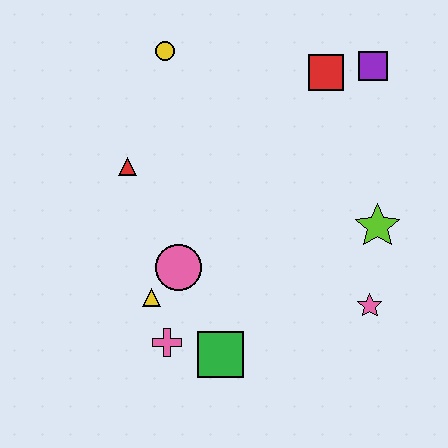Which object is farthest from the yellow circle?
The pink star is farthest from the yellow circle.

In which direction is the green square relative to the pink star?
The green square is to the left of the pink star.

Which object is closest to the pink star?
The lime star is closest to the pink star.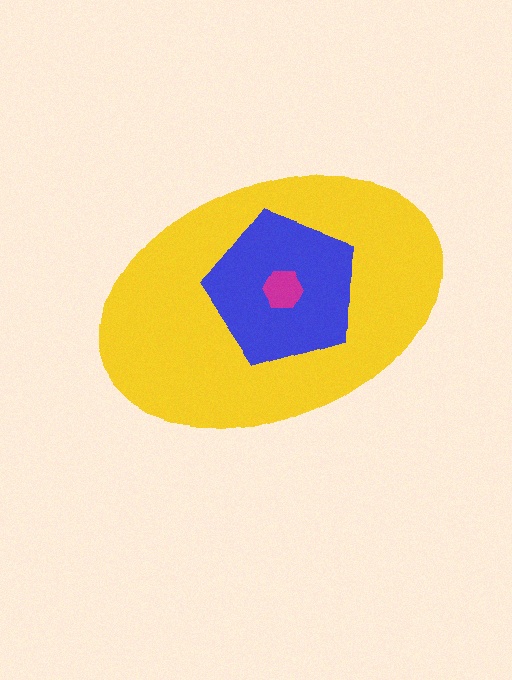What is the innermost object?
The magenta hexagon.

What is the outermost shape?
The yellow ellipse.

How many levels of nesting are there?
3.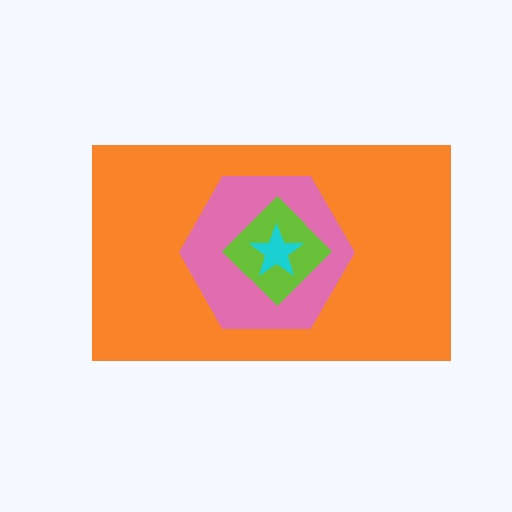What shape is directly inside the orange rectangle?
The pink hexagon.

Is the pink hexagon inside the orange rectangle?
Yes.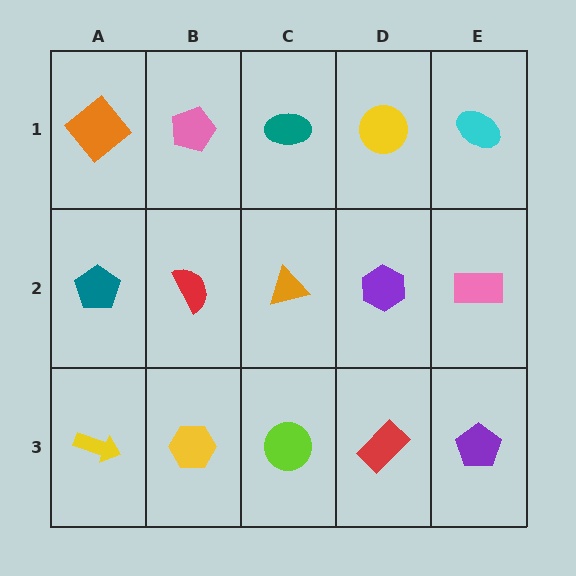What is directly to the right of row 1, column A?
A pink pentagon.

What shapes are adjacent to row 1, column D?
A purple hexagon (row 2, column D), a teal ellipse (row 1, column C), a cyan ellipse (row 1, column E).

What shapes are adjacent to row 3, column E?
A pink rectangle (row 2, column E), a red rectangle (row 3, column D).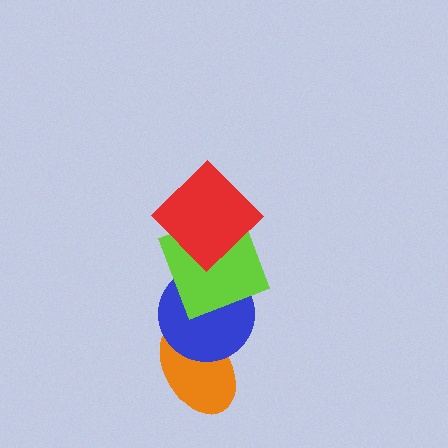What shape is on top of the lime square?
The red diamond is on top of the lime square.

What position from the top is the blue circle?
The blue circle is 3rd from the top.